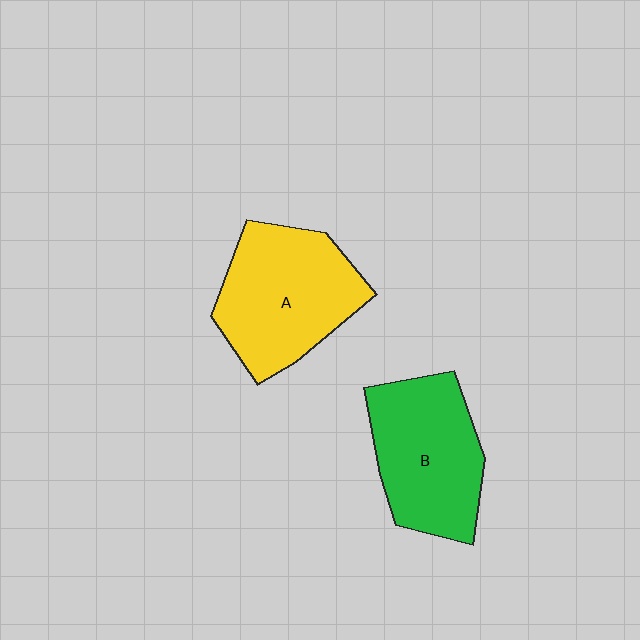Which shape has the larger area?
Shape A (yellow).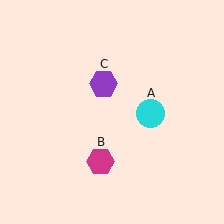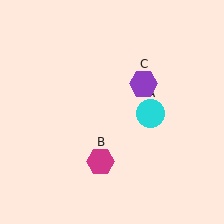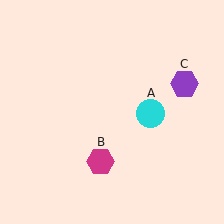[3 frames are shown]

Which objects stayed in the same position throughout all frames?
Cyan circle (object A) and magenta hexagon (object B) remained stationary.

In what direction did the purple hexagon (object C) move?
The purple hexagon (object C) moved right.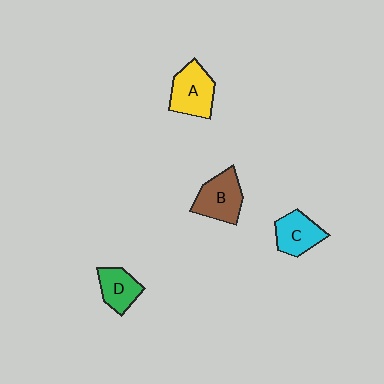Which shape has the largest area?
Shape B (brown).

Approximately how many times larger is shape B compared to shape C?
Approximately 1.2 times.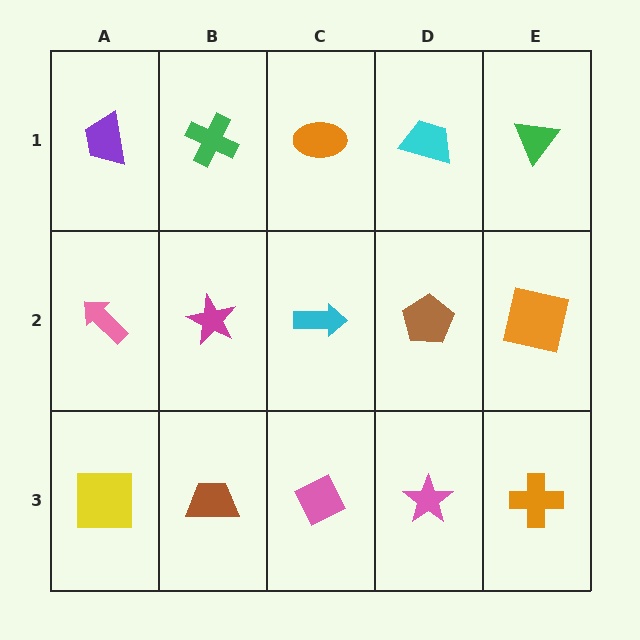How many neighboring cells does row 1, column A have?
2.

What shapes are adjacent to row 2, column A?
A purple trapezoid (row 1, column A), a yellow square (row 3, column A), a magenta star (row 2, column B).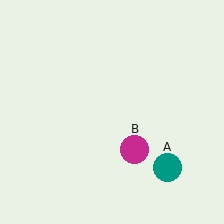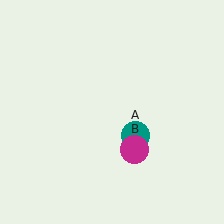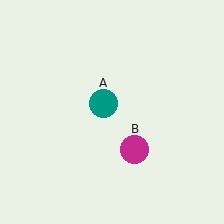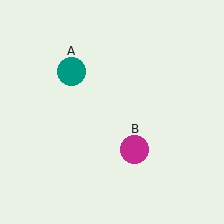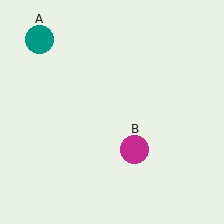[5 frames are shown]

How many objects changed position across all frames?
1 object changed position: teal circle (object A).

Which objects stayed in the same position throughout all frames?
Magenta circle (object B) remained stationary.